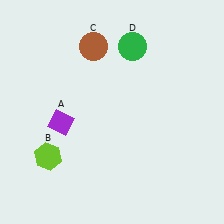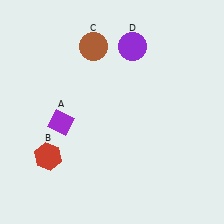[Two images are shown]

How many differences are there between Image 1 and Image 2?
There are 2 differences between the two images.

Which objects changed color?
B changed from lime to red. D changed from green to purple.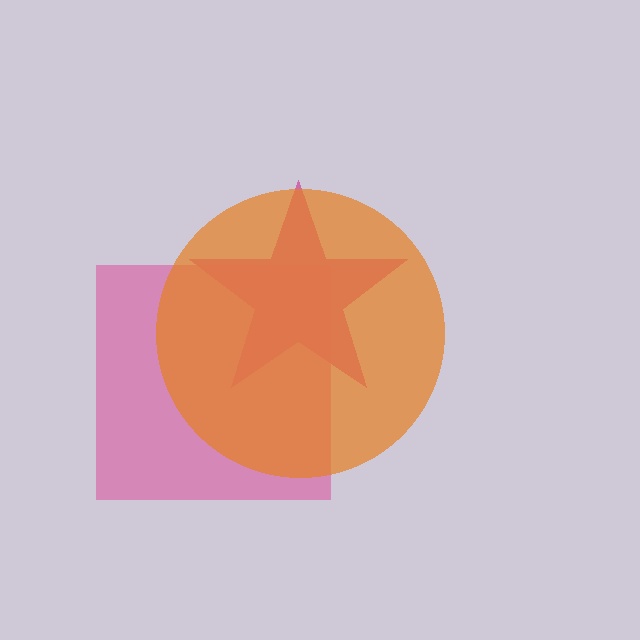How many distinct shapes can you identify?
There are 3 distinct shapes: a magenta star, a pink square, an orange circle.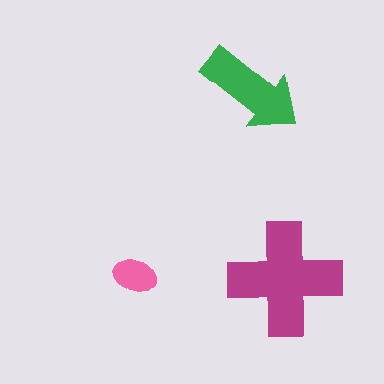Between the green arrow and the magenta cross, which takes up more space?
The magenta cross.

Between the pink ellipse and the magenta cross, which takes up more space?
The magenta cross.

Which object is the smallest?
The pink ellipse.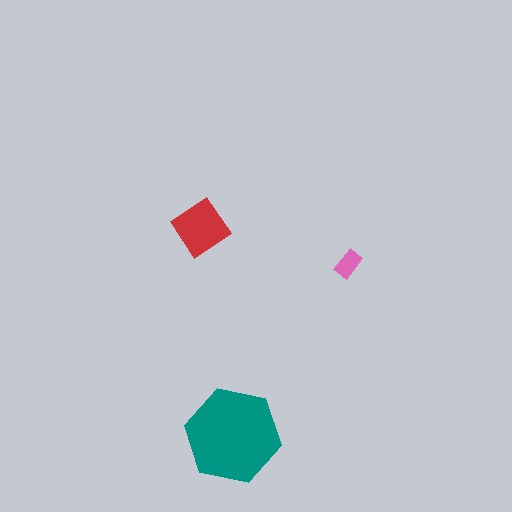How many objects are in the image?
There are 3 objects in the image.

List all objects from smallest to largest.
The pink rectangle, the red diamond, the teal hexagon.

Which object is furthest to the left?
The red diamond is leftmost.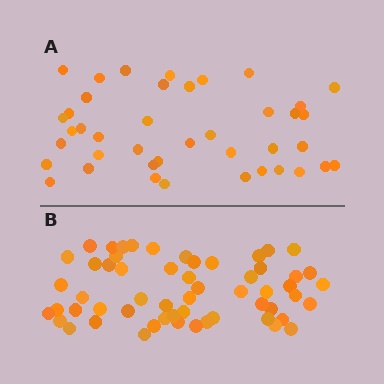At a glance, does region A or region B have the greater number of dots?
Region B (the bottom region) has more dots.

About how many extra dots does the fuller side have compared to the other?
Region B has approximately 15 more dots than region A.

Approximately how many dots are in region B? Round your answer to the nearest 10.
About 60 dots. (The exact count is 57, which rounds to 60.)